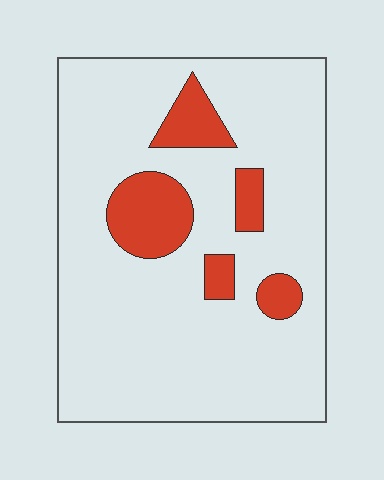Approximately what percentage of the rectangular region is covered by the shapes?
Approximately 15%.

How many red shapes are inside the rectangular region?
5.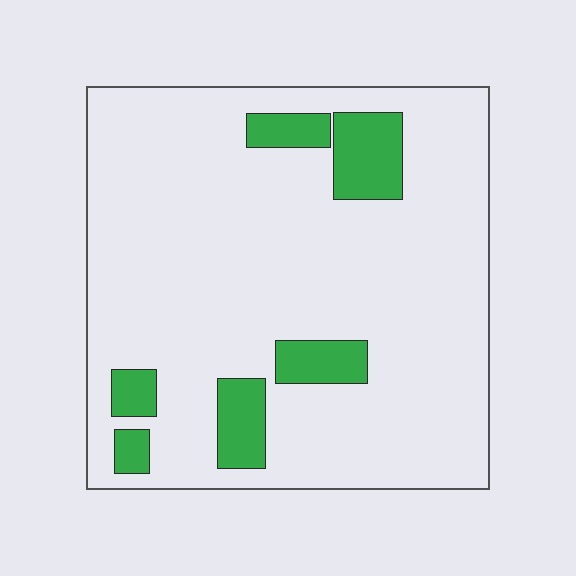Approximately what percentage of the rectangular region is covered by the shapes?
Approximately 15%.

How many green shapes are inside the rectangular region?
6.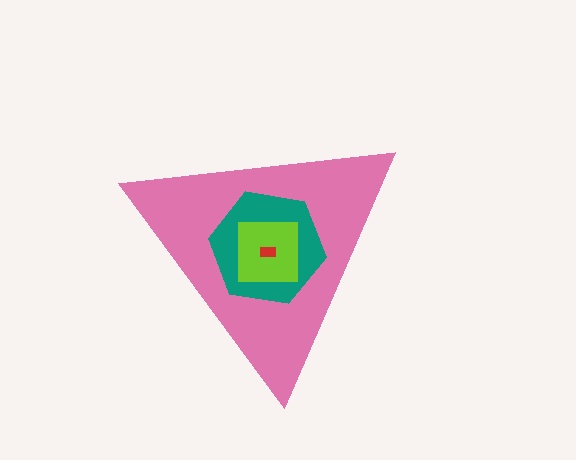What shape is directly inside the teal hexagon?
The lime square.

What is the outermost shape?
The pink triangle.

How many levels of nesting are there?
4.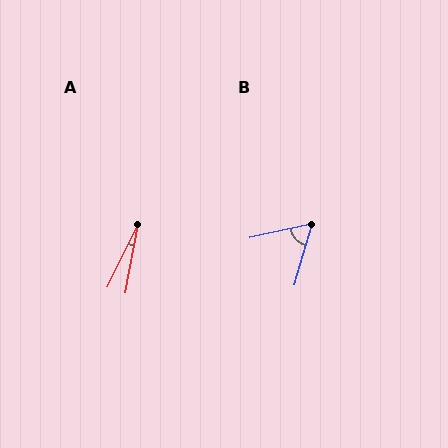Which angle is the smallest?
A, at approximately 15 degrees.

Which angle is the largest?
B, at approximately 62 degrees.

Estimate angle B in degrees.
Approximately 62 degrees.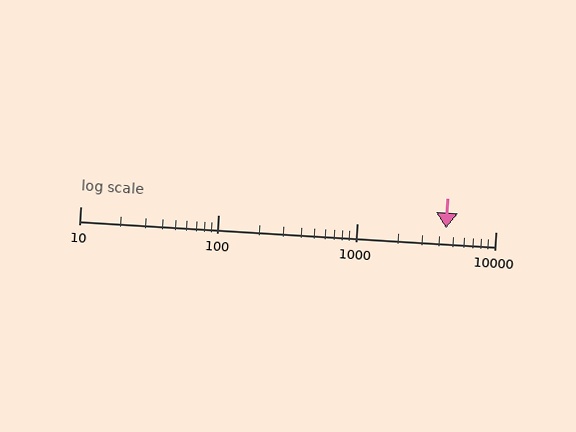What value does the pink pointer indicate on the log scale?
The pointer indicates approximately 4400.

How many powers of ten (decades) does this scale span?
The scale spans 3 decades, from 10 to 10000.